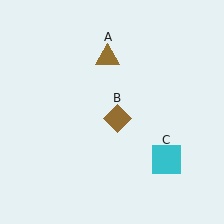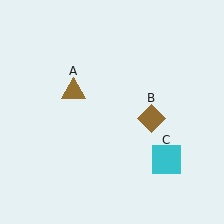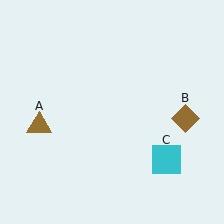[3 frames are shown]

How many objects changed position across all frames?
2 objects changed position: brown triangle (object A), brown diamond (object B).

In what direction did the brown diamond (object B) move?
The brown diamond (object B) moved right.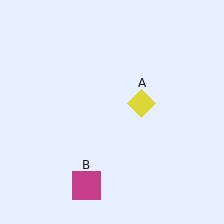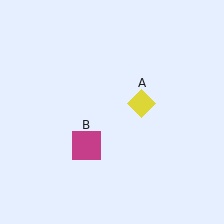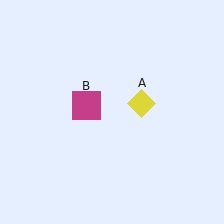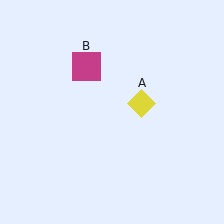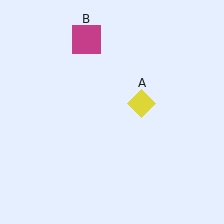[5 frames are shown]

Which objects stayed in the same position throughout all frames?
Yellow diamond (object A) remained stationary.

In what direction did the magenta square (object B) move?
The magenta square (object B) moved up.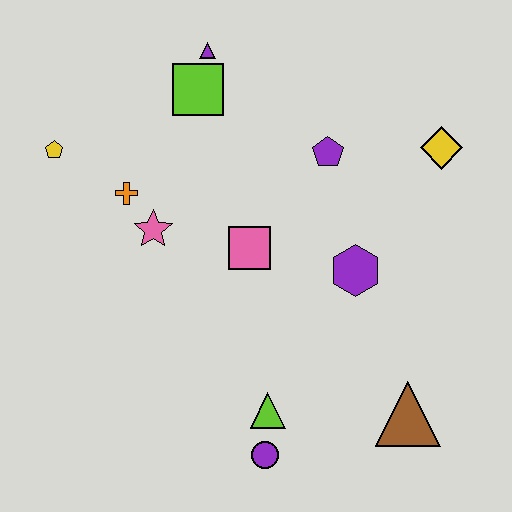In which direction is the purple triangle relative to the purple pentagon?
The purple triangle is to the left of the purple pentagon.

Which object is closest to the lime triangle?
The purple circle is closest to the lime triangle.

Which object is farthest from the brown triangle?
The yellow pentagon is farthest from the brown triangle.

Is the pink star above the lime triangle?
Yes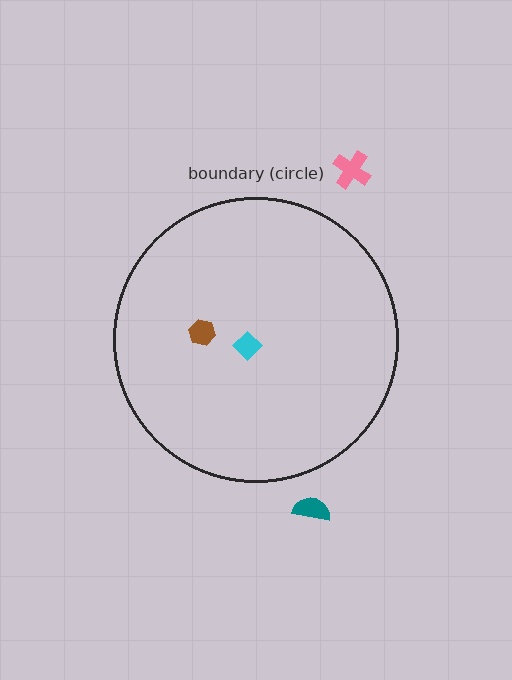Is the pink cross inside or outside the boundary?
Outside.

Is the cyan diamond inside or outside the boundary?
Inside.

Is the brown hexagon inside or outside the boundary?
Inside.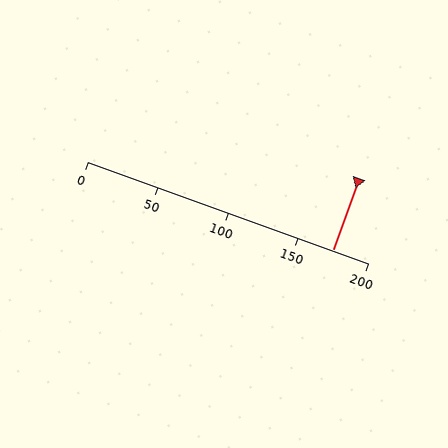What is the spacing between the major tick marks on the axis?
The major ticks are spaced 50 apart.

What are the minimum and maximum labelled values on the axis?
The axis runs from 0 to 200.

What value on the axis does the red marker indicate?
The marker indicates approximately 175.